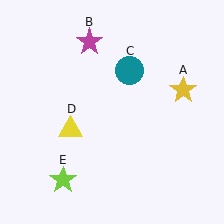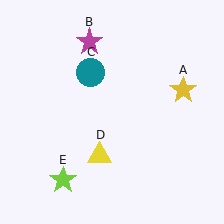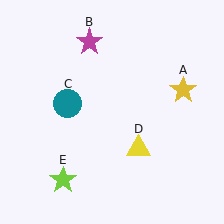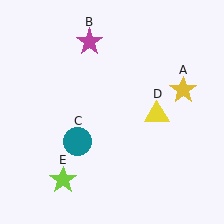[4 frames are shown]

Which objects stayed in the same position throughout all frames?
Yellow star (object A) and magenta star (object B) and lime star (object E) remained stationary.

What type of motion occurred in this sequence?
The teal circle (object C), yellow triangle (object D) rotated counterclockwise around the center of the scene.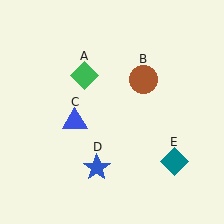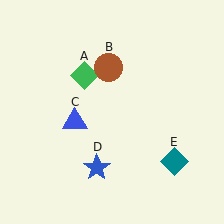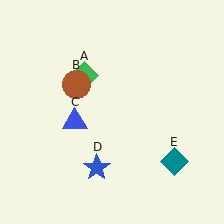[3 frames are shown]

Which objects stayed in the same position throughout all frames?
Green diamond (object A) and blue triangle (object C) and blue star (object D) and teal diamond (object E) remained stationary.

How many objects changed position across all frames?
1 object changed position: brown circle (object B).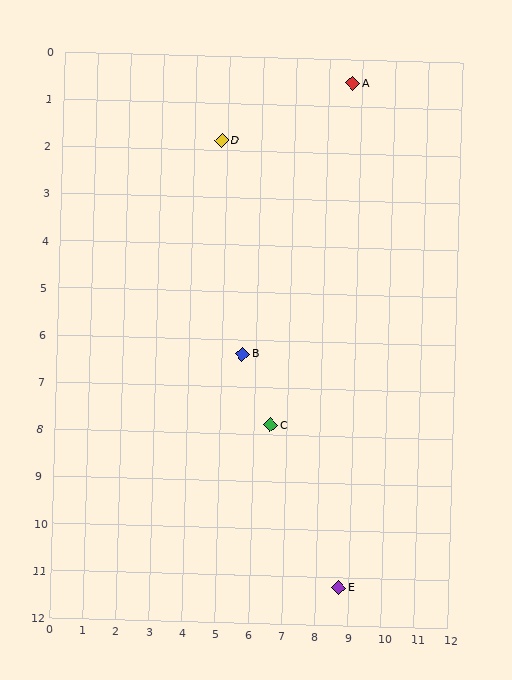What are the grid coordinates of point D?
Point D is at approximately (4.8, 1.8).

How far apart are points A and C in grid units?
Points A and C are about 7.6 grid units apart.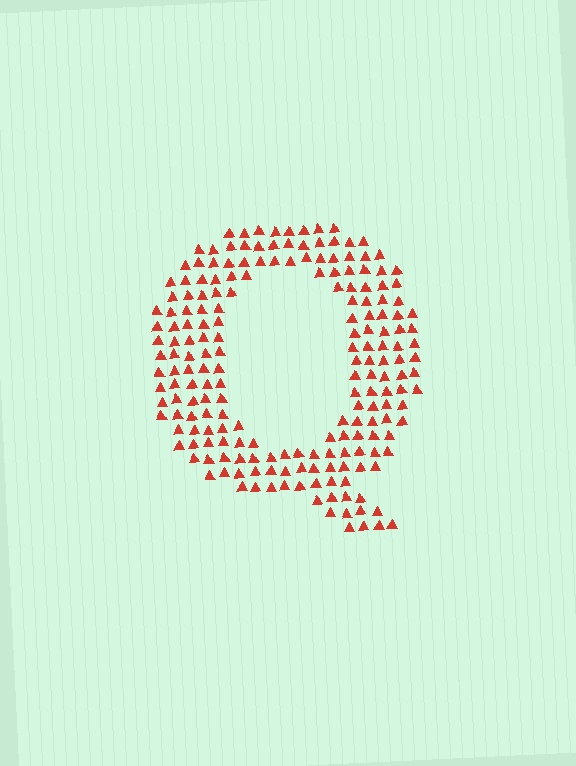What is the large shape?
The large shape is the letter Q.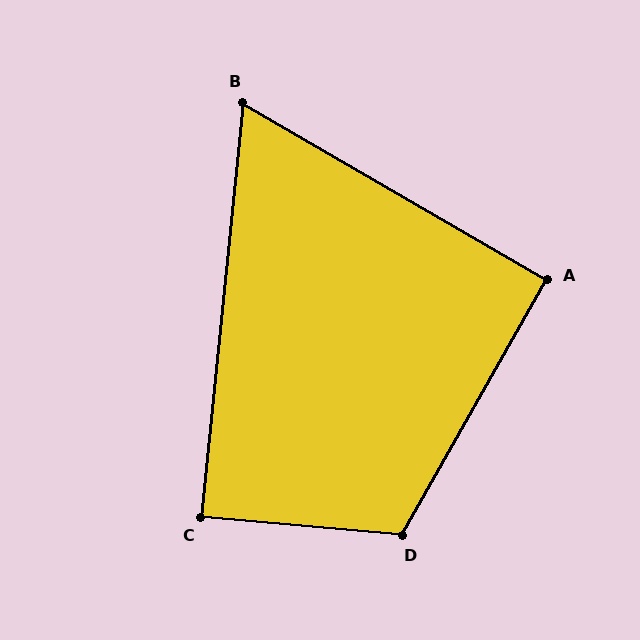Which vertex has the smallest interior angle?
B, at approximately 66 degrees.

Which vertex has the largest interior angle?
D, at approximately 114 degrees.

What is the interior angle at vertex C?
Approximately 89 degrees (approximately right).